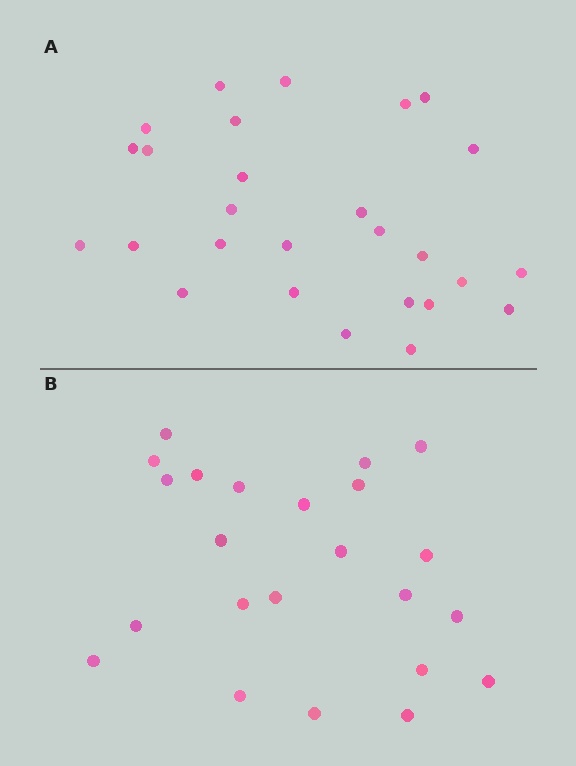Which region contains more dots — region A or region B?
Region A (the top region) has more dots.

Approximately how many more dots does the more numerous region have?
Region A has about 4 more dots than region B.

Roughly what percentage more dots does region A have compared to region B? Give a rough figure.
About 15% more.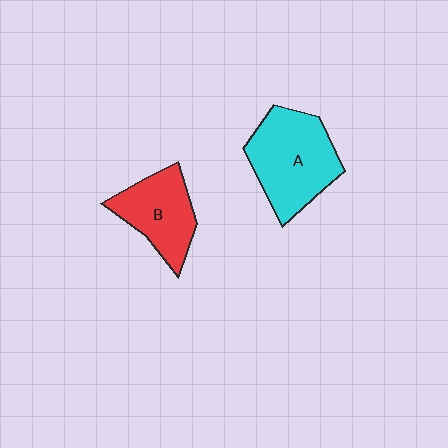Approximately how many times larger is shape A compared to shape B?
Approximately 1.4 times.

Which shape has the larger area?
Shape A (cyan).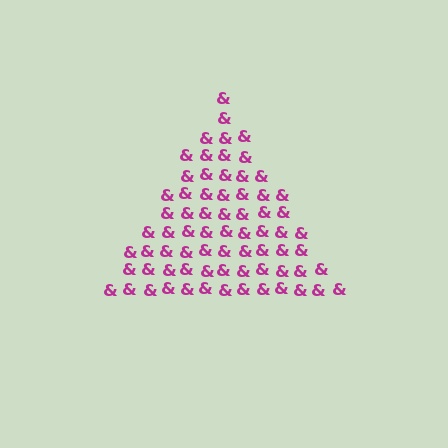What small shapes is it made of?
It is made of small ampersands.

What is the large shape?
The large shape is a triangle.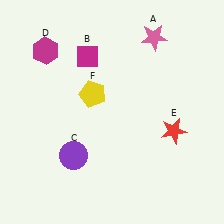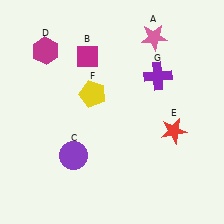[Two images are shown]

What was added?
A purple cross (G) was added in Image 2.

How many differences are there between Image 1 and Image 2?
There is 1 difference between the two images.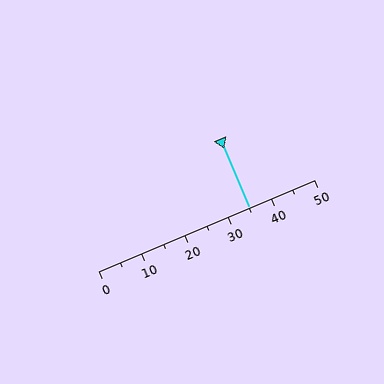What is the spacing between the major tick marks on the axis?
The major ticks are spaced 10 apart.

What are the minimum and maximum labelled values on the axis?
The axis runs from 0 to 50.